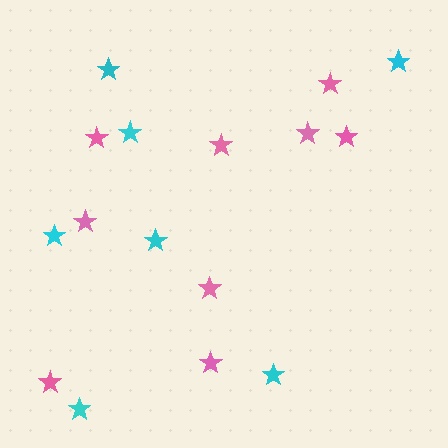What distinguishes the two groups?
There are 2 groups: one group of pink stars (9) and one group of cyan stars (7).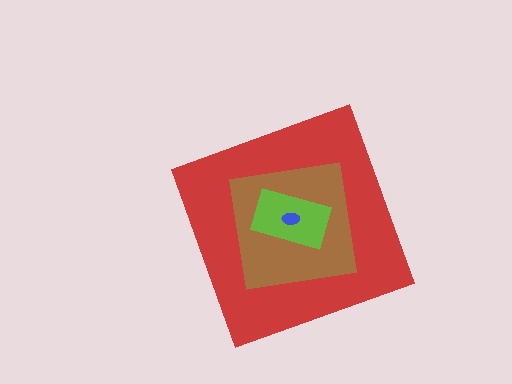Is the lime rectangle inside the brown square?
Yes.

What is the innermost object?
The blue ellipse.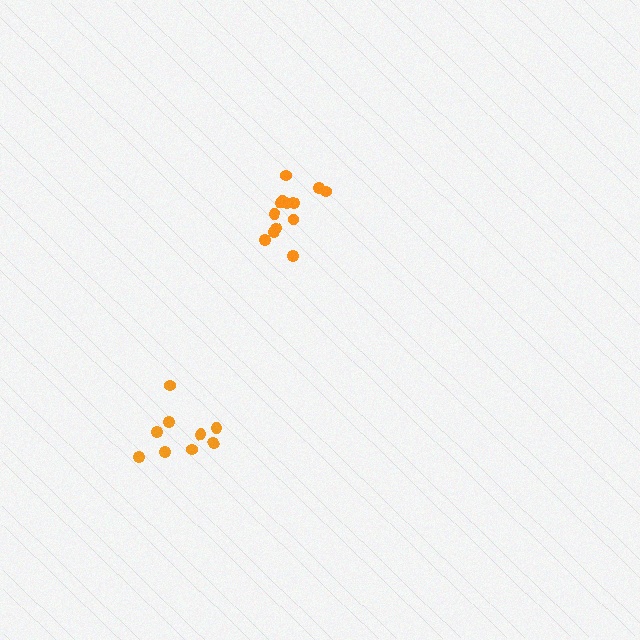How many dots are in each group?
Group 1: 13 dots, Group 2: 9 dots (22 total).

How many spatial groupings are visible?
There are 2 spatial groupings.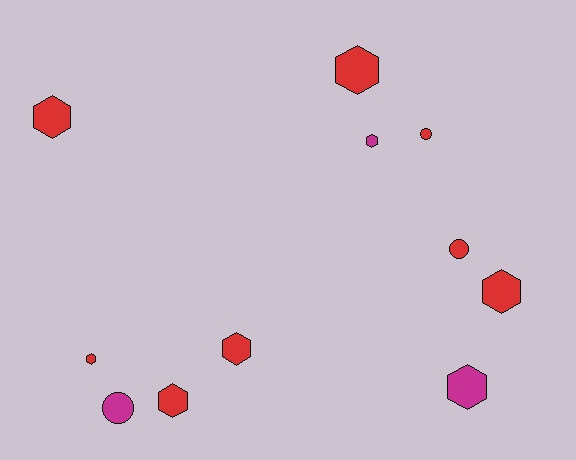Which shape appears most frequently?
Hexagon, with 8 objects.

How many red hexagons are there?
There are 6 red hexagons.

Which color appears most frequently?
Red, with 8 objects.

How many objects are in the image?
There are 11 objects.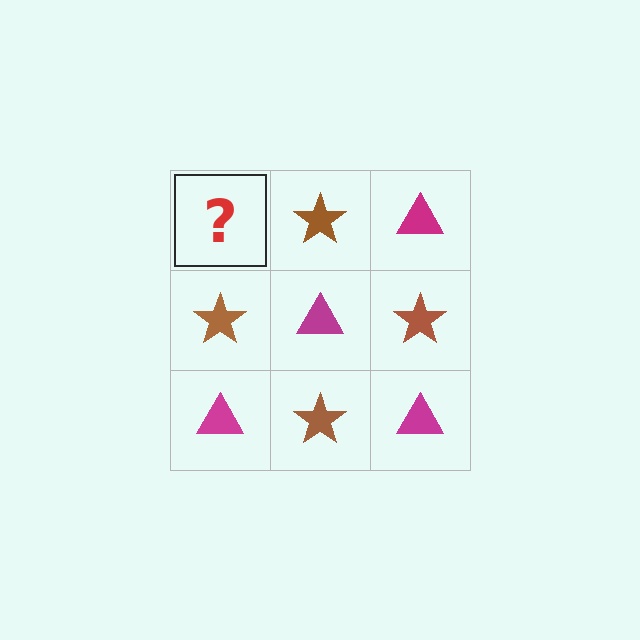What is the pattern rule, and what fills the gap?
The rule is that it alternates magenta triangle and brown star in a checkerboard pattern. The gap should be filled with a magenta triangle.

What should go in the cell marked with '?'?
The missing cell should contain a magenta triangle.